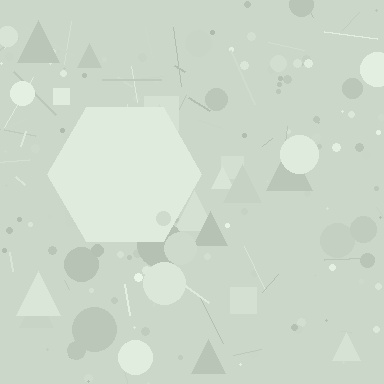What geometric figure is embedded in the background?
A hexagon is embedded in the background.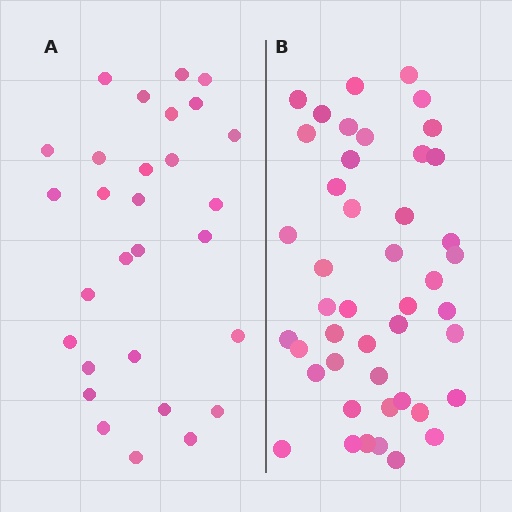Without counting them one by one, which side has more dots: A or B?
Region B (the right region) has more dots.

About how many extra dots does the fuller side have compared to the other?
Region B has approximately 15 more dots than region A.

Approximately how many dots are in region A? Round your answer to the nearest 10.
About 30 dots. (The exact count is 29, which rounds to 30.)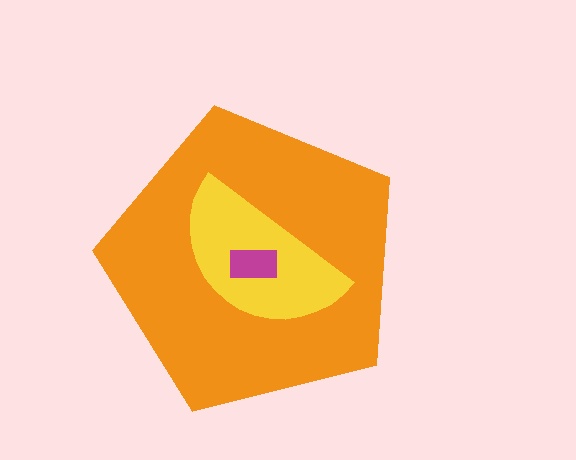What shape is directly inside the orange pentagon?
The yellow semicircle.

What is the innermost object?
The magenta rectangle.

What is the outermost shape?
The orange pentagon.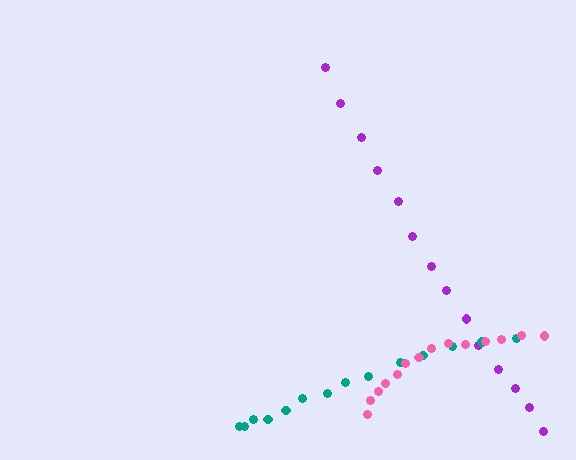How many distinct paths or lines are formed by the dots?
There are 3 distinct paths.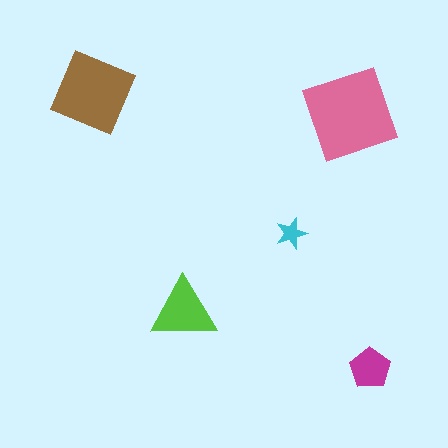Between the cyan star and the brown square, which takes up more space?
The brown square.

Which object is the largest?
The pink diamond.